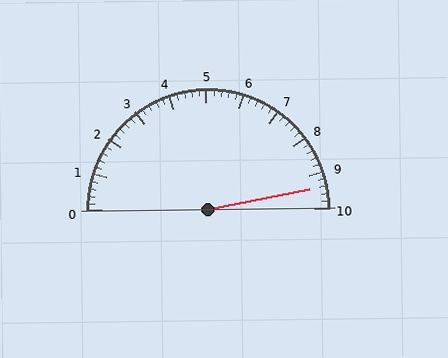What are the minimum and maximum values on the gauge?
The gauge ranges from 0 to 10.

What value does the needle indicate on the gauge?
The needle indicates approximately 9.4.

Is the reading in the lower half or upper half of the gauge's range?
The reading is in the upper half of the range (0 to 10).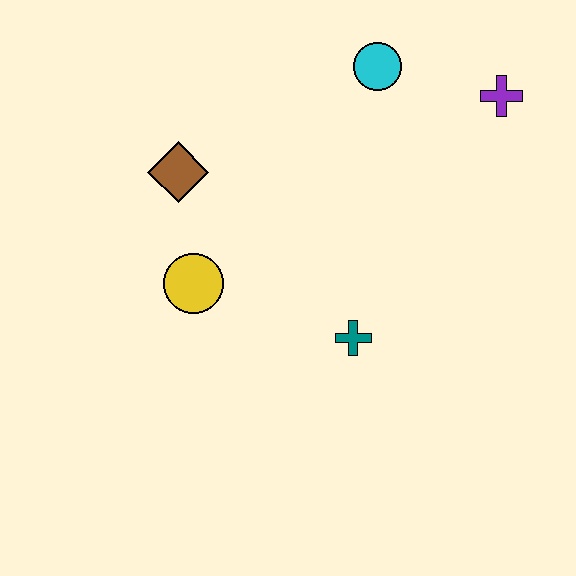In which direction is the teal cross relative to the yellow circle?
The teal cross is to the right of the yellow circle.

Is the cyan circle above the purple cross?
Yes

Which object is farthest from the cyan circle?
The yellow circle is farthest from the cyan circle.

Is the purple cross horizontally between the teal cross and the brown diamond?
No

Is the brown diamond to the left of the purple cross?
Yes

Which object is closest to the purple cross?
The cyan circle is closest to the purple cross.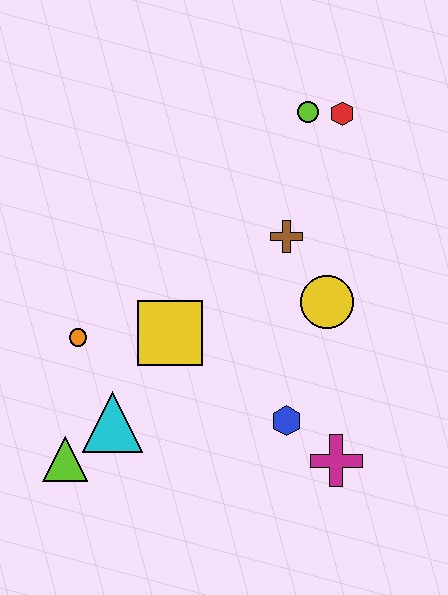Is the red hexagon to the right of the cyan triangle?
Yes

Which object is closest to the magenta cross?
The blue hexagon is closest to the magenta cross.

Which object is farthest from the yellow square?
The red hexagon is farthest from the yellow square.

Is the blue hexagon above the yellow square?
No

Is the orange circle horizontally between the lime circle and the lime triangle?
Yes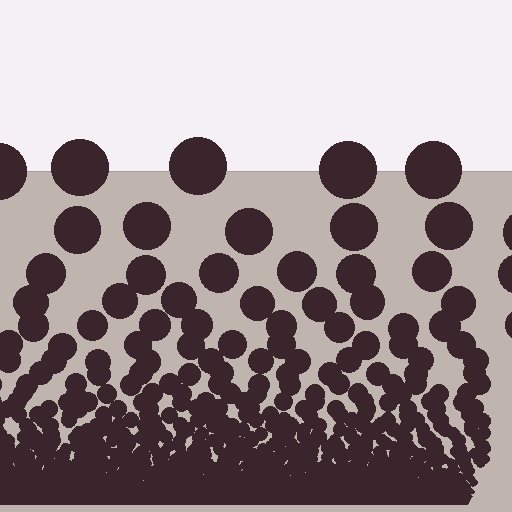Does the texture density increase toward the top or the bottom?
Density increases toward the bottom.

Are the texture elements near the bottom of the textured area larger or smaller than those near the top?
Smaller. The gradient is inverted — elements near the bottom are smaller and denser.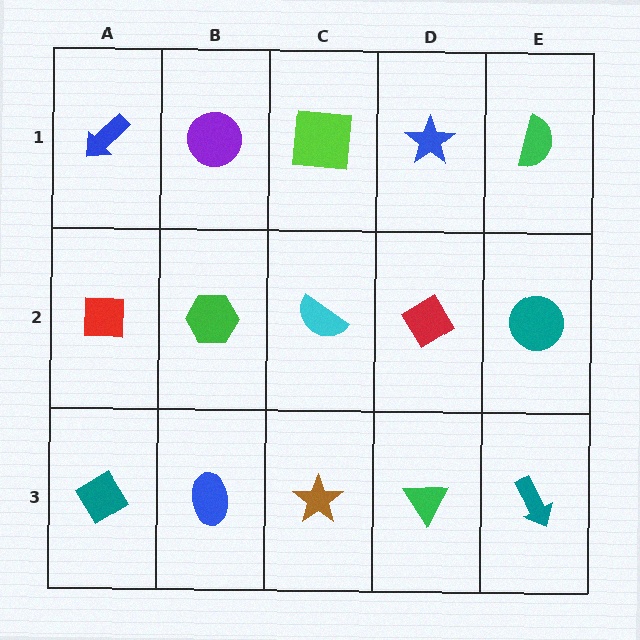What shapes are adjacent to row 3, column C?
A cyan semicircle (row 2, column C), a blue ellipse (row 3, column B), a green triangle (row 3, column D).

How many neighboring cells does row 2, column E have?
3.